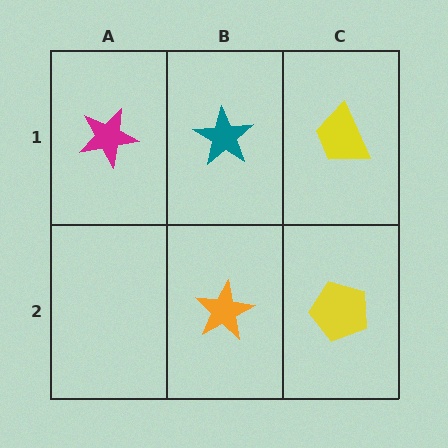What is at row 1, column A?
A magenta star.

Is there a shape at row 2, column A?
No, that cell is empty.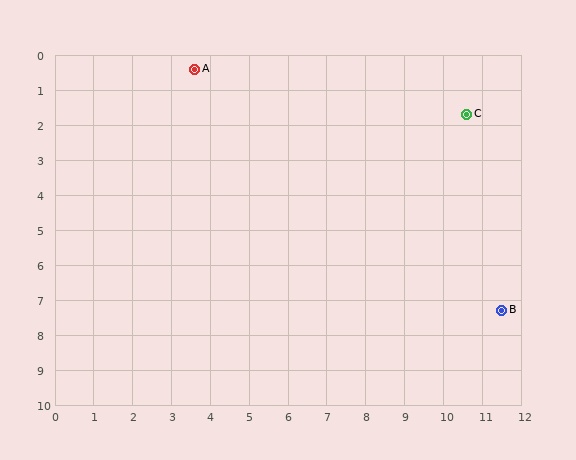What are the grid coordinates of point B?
Point B is at approximately (11.5, 7.3).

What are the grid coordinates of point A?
Point A is at approximately (3.6, 0.4).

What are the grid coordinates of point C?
Point C is at approximately (10.6, 1.7).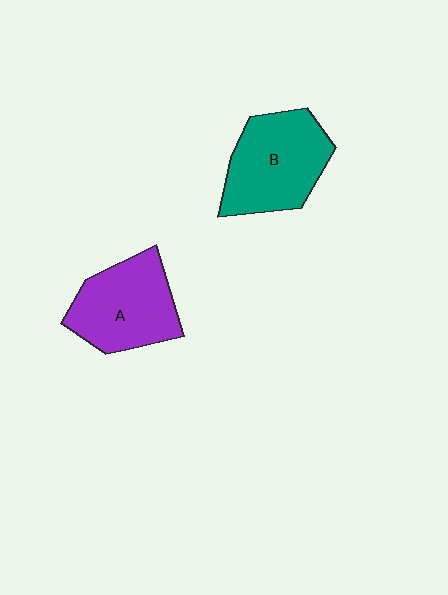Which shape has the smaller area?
Shape A (purple).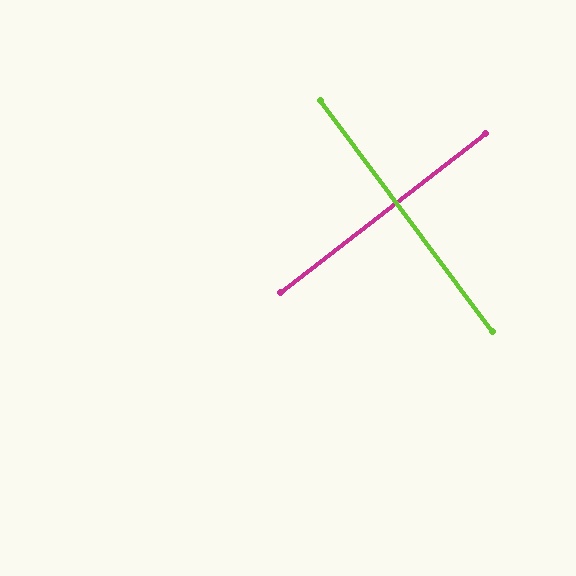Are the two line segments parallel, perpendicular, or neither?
Perpendicular — they meet at approximately 89°.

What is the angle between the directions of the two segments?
Approximately 89 degrees.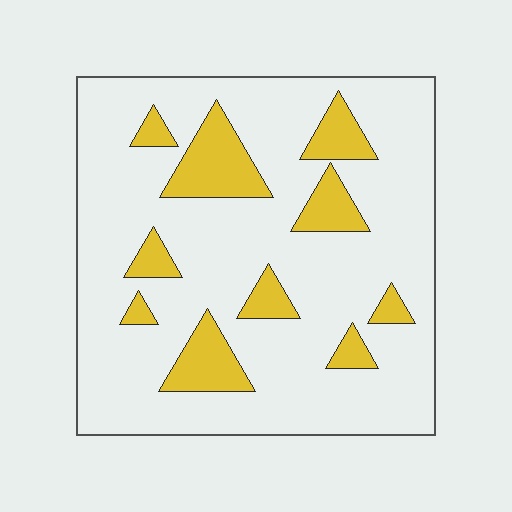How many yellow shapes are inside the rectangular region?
10.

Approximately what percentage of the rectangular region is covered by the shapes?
Approximately 20%.